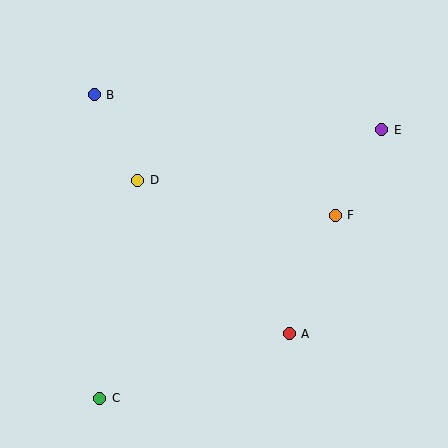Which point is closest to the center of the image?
Point D at (138, 180) is closest to the center.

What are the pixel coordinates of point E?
Point E is at (382, 130).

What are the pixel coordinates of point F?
Point F is at (335, 215).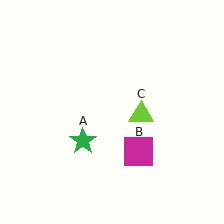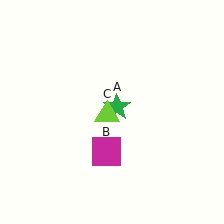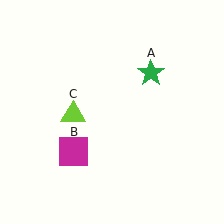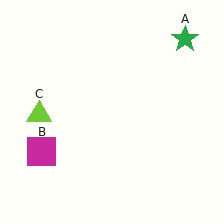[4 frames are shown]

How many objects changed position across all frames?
3 objects changed position: green star (object A), magenta square (object B), lime triangle (object C).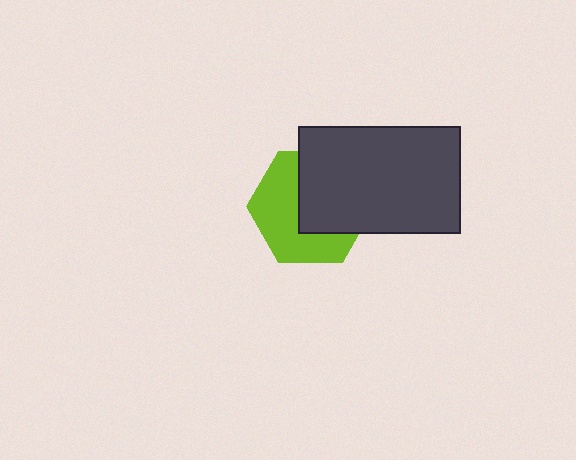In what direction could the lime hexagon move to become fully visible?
The lime hexagon could move toward the lower-left. That would shift it out from behind the dark gray rectangle entirely.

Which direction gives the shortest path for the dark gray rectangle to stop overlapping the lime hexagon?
Moving toward the upper-right gives the shortest separation.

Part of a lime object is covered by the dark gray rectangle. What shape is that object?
It is a hexagon.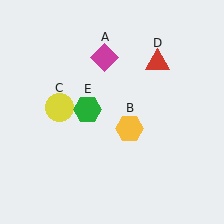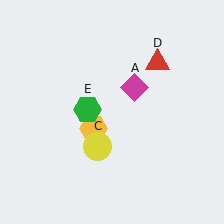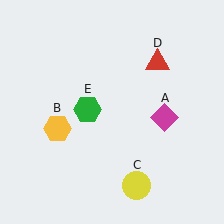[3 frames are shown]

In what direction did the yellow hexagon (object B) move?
The yellow hexagon (object B) moved left.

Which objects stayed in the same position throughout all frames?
Red triangle (object D) and green hexagon (object E) remained stationary.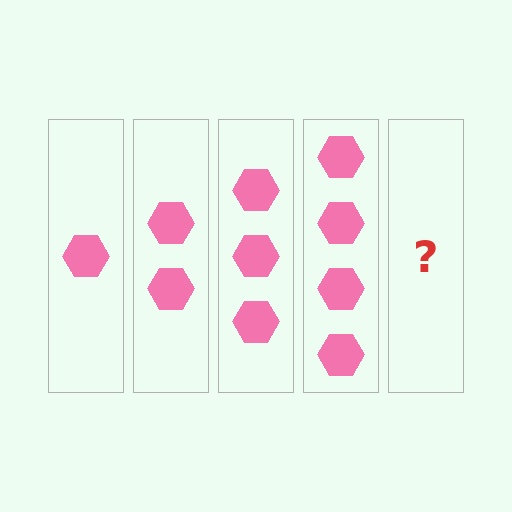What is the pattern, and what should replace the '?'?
The pattern is that each step adds one more hexagon. The '?' should be 5 hexagons.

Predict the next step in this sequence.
The next step is 5 hexagons.